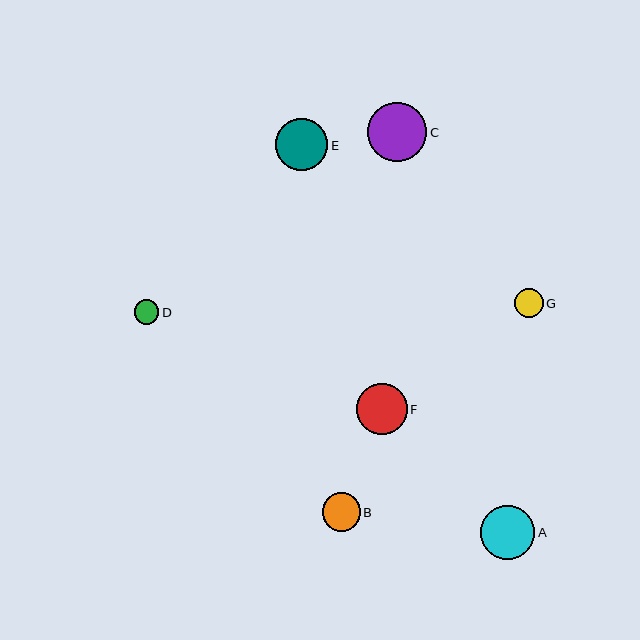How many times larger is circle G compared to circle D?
Circle G is approximately 1.2 times the size of circle D.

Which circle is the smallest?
Circle D is the smallest with a size of approximately 24 pixels.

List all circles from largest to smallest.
From largest to smallest: C, A, E, F, B, G, D.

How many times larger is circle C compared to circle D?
Circle C is approximately 2.4 times the size of circle D.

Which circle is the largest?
Circle C is the largest with a size of approximately 59 pixels.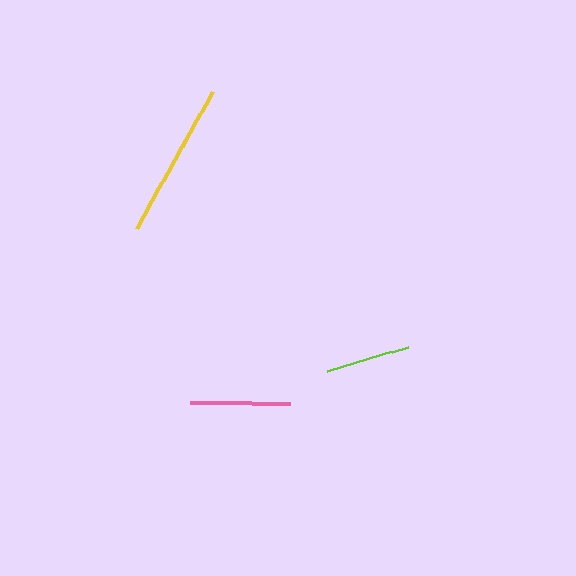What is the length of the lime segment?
The lime segment is approximately 85 pixels long.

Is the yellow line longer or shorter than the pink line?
The yellow line is longer than the pink line.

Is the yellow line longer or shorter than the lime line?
The yellow line is longer than the lime line.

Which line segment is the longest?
The yellow line is the longest at approximately 157 pixels.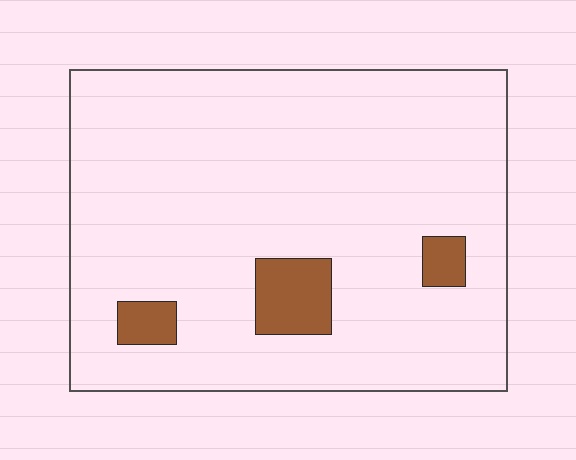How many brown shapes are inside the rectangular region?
3.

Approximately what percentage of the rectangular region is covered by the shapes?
Approximately 10%.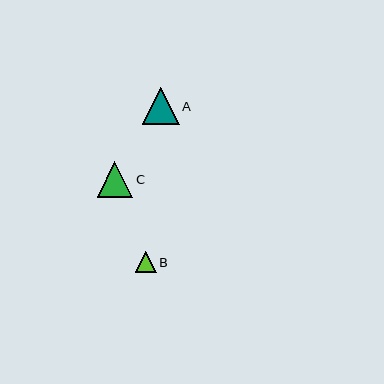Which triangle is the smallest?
Triangle B is the smallest with a size of approximately 21 pixels.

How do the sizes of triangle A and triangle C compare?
Triangle A and triangle C are approximately the same size.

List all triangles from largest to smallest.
From largest to smallest: A, C, B.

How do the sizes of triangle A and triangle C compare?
Triangle A and triangle C are approximately the same size.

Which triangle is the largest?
Triangle A is the largest with a size of approximately 37 pixels.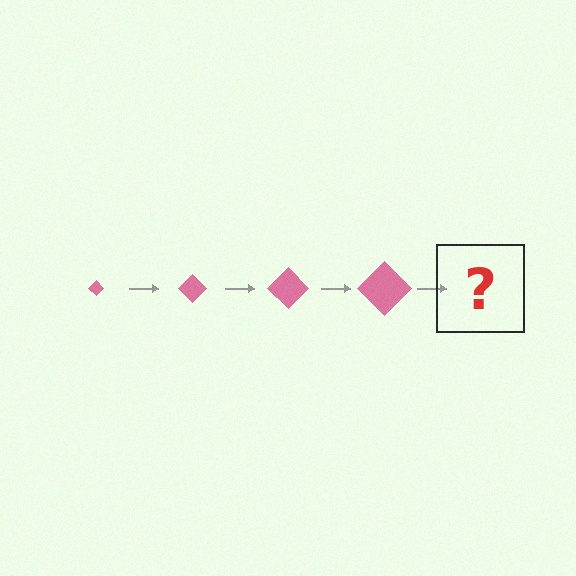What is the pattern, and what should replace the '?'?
The pattern is that the diamond gets progressively larger each step. The '?' should be a pink diamond, larger than the previous one.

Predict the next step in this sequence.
The next step is a pink diamond, larger than the previous one.